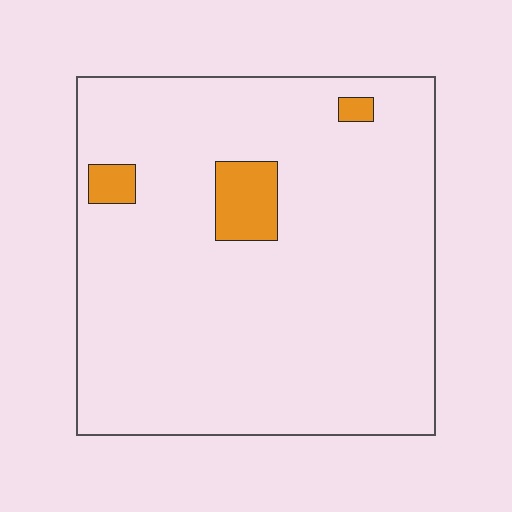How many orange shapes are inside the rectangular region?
3.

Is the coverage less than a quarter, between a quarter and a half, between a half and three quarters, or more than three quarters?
Less than a quarter.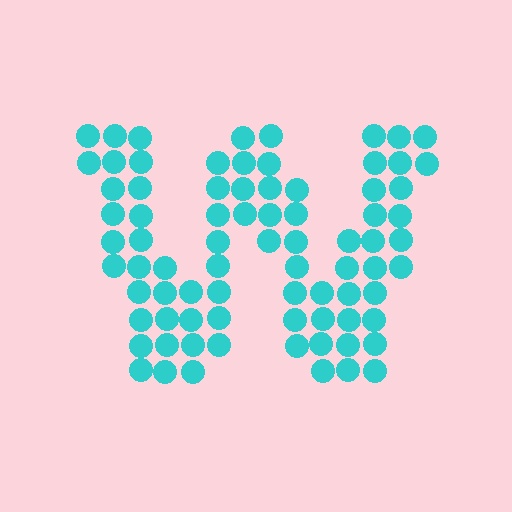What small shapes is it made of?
It is made of small circles.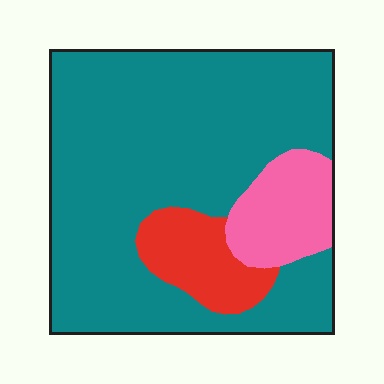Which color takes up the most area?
Teal, at roughly 75%.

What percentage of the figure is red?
Red covers 11% of the figure.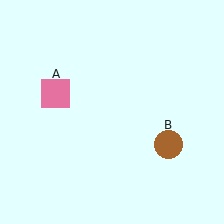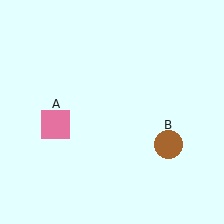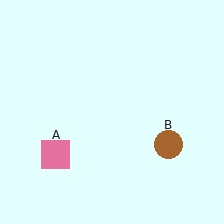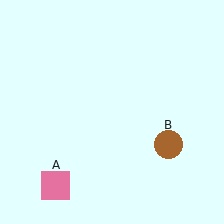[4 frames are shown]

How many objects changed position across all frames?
1 object changed position: pink square (object A).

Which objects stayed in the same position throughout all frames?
Brown circle (object B) remained stationary.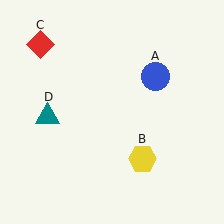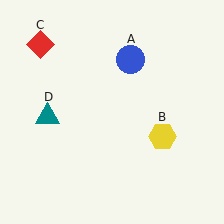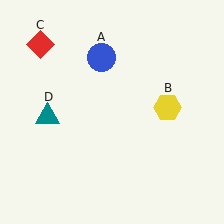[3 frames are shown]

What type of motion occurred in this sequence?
The blue circle (object A), yellow hexagon (object B) rotated counterclockwise around the center of the scene.